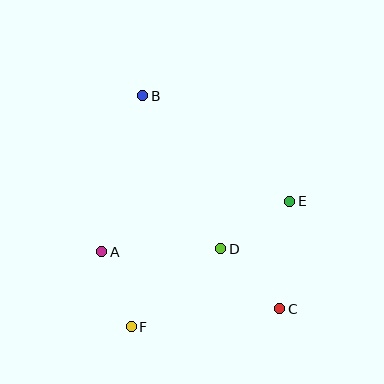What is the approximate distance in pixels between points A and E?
The distance between A and E is approximately 195 pixels.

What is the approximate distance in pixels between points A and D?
The distance between A and D is approximately 119 pixels.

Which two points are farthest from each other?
Points B and C are farthest from each other.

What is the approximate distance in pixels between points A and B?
The distance between A and B is approximately 161 pixels.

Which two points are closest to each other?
Points A and F are closest to each other.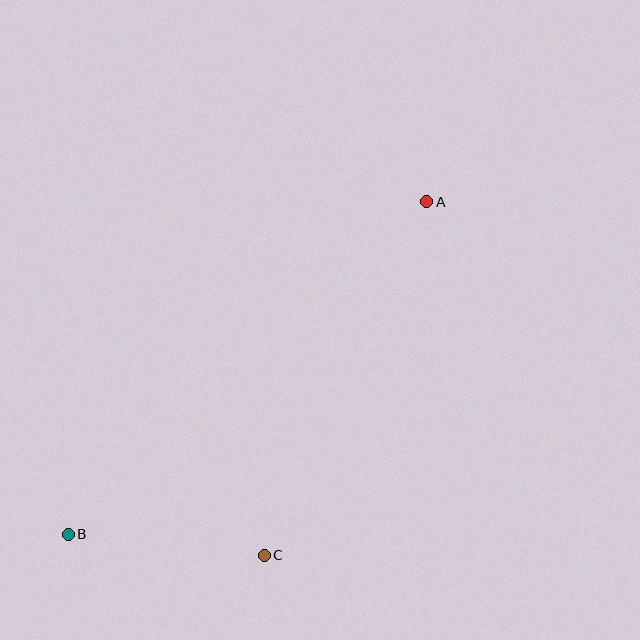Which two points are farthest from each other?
Points A and B are farthest from each other.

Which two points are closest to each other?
Points B and C are closest to each other.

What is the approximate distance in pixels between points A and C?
The distance between A and C is approximately 389 pixels.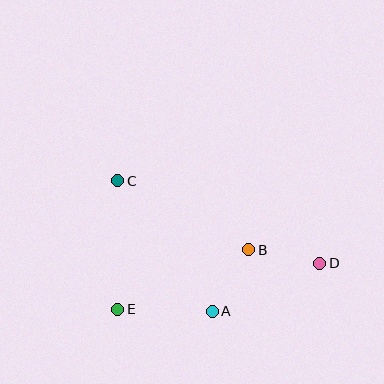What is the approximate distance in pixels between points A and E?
The distance between A and E is approximately 95 pixels.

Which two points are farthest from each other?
Points C and D are farthest from each other.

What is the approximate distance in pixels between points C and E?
The distance between C and E is approximately 129 pixels.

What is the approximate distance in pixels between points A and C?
The distance between A and C is approximately 161 pixels.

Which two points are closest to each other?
Points A and B are closest to each other.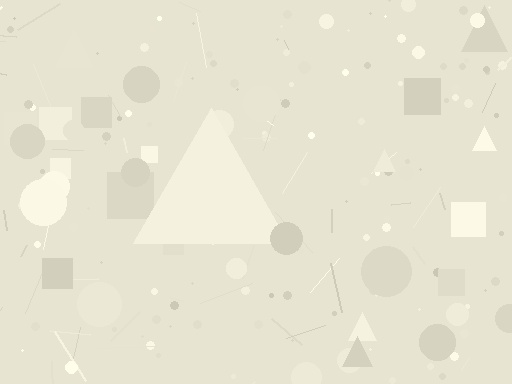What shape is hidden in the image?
A triangle is hidden in the image.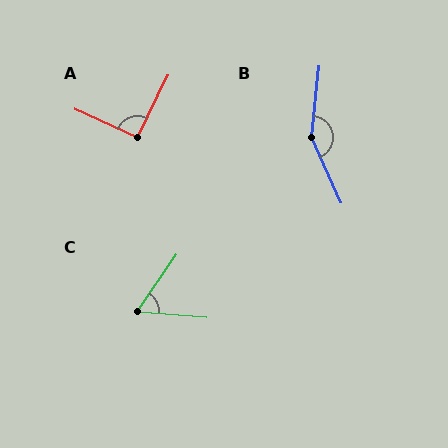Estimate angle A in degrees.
Approximately 92 degrees.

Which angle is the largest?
B, at approximately 150 degrees.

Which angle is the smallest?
C, at approximately 60 degrees.